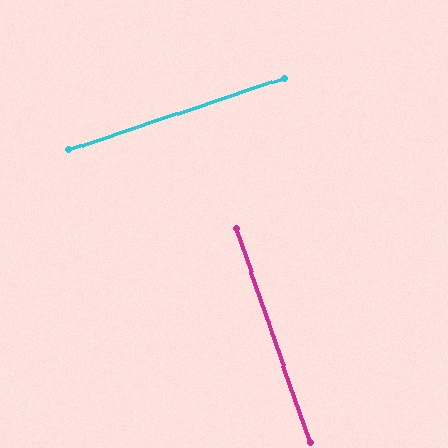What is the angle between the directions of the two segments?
Approximately 90 degrees.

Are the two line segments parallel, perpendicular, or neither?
Perpendicular — they meet at approximately 90°.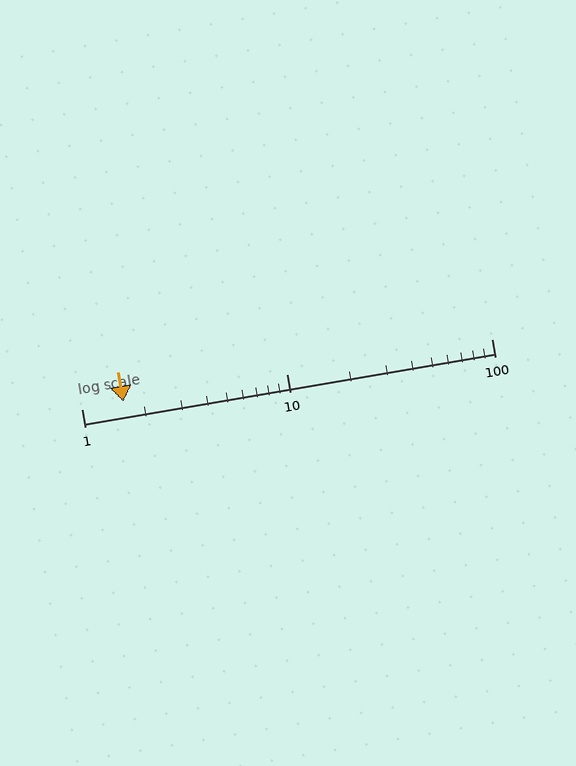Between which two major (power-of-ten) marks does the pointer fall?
The pointer is between 1 and 10.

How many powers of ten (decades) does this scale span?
The scale spans 2 decades, from 1 to 100.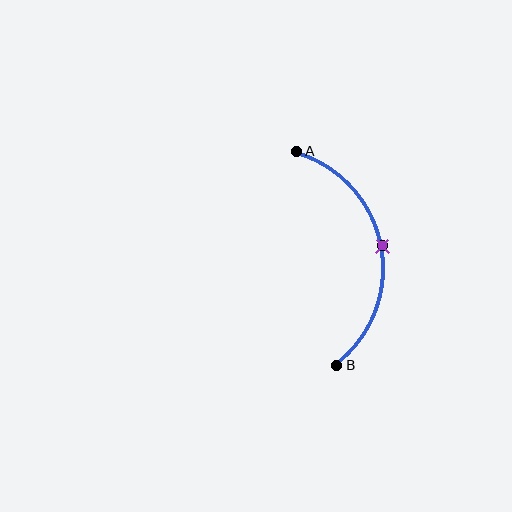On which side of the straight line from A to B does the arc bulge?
The arc bulges to the right of the straight line connecting A and B.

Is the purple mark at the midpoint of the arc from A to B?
Yes. The purple mark lies on the arc at equal arc-length from both A and B — it is the arc midpoint.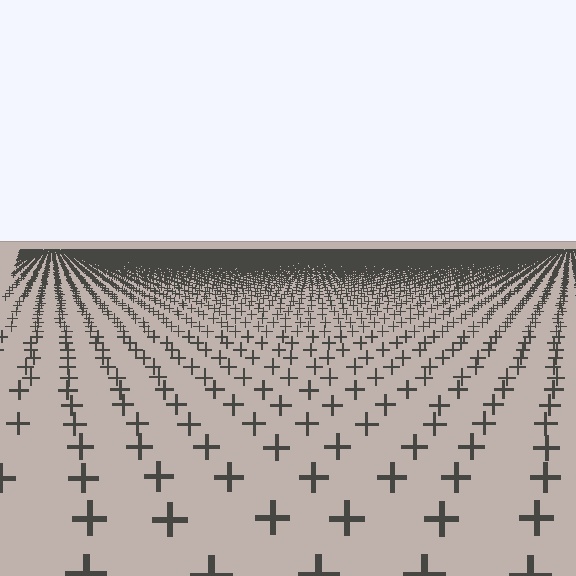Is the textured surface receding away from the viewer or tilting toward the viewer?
The surface is receding away from the viewer. Texture elements get smaller and denser toward the top.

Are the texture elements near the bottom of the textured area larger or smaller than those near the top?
Larger. Near the bottom, elements are closer to the viewer and appear at a bigger on-screen size.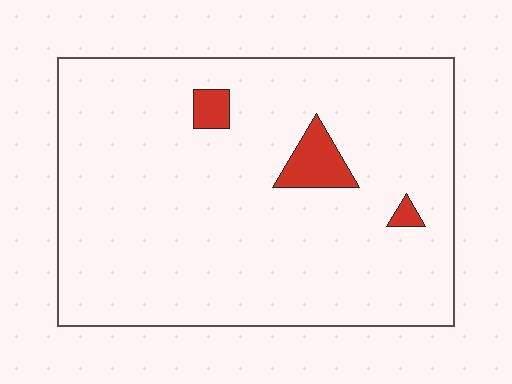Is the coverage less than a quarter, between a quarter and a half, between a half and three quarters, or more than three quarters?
Less than a quarter.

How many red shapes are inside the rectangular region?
3.